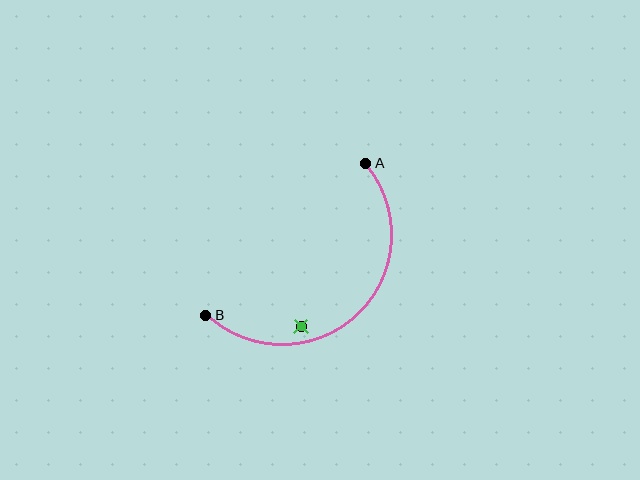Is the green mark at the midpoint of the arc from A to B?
No — the green mark does not lie on the arc at all. It sits slightly inside the curve.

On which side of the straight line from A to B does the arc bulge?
The arc bulges below and to the right of the straight line connecting A and B.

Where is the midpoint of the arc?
The arc midpoint is the point on the curve farthest from the straight line joining A and B. It sits below and to the right of that line.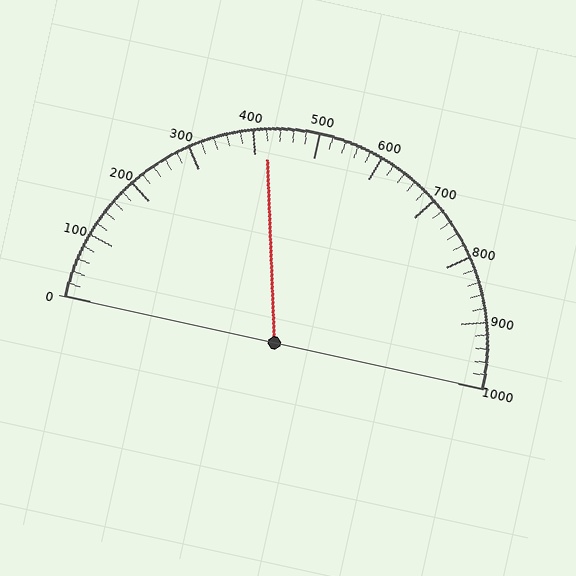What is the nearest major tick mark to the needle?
The nearest major tick mark is 400.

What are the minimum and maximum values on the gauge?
The gauge ranges from 0 to 1000.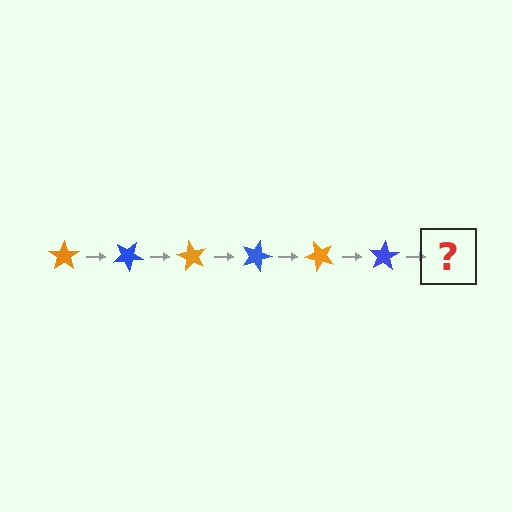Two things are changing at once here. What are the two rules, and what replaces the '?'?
The two rules are that it rotates 30 degrees each step and the color cycles through orange and blue. The '?' should be an orange star, rotated 180 degrees from the start.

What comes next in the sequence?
The next element should be an orange star, rotated 180 degrees from the start.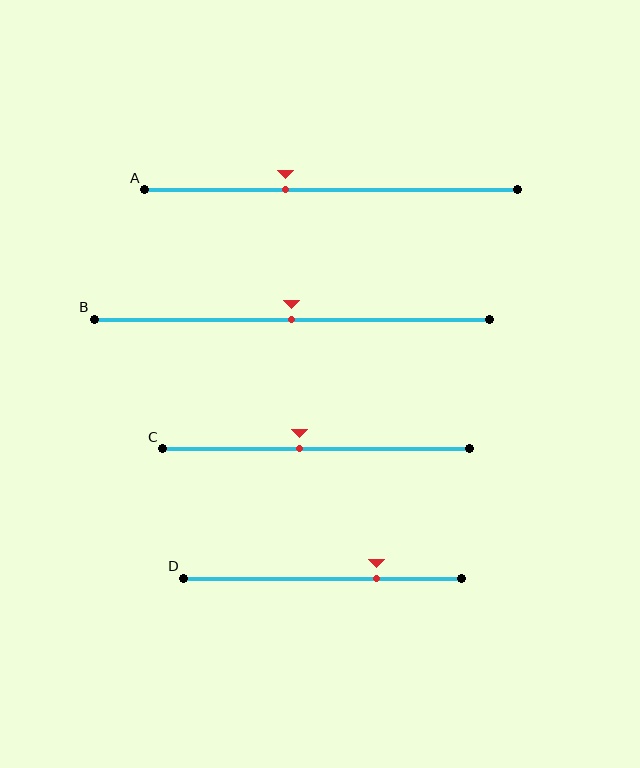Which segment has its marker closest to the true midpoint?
Segment B has its marker closest to the true midpoint.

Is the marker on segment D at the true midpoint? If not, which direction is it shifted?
No, the marker on segment D is shifted to the right by about 20% of the segment length.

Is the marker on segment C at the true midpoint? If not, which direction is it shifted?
No, the marker on segment C is shifted to the left by about 5% of the segment length.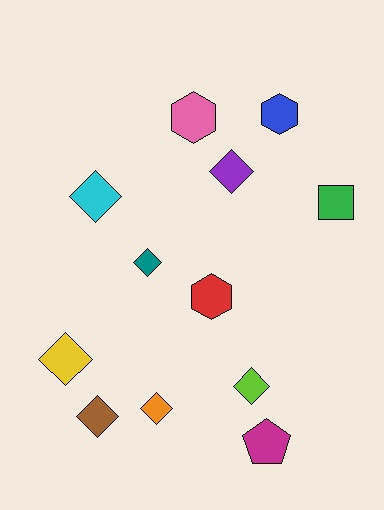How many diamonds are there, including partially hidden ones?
There are 7 diamonds.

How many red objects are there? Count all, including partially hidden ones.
There is 1 red object.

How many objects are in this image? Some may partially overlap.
There are 12 objects.